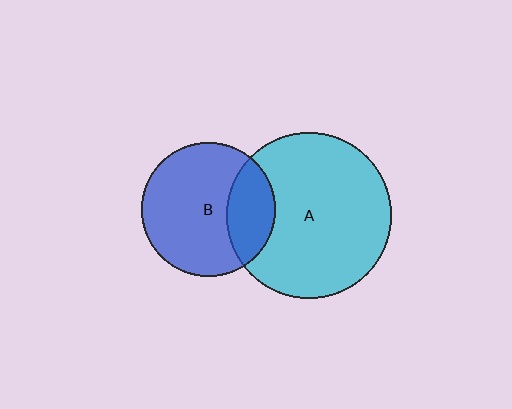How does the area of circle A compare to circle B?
Approximately 1.5 times.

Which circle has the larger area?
Circle A (cyan).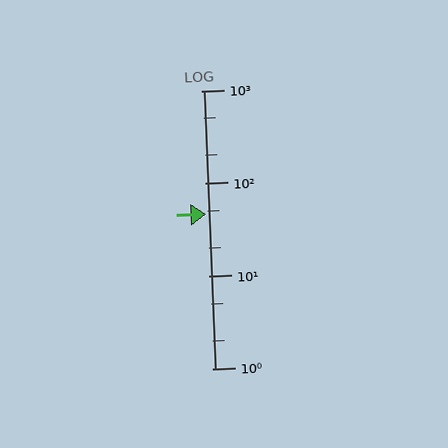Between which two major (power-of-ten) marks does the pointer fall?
The pointer is between 10 and 100.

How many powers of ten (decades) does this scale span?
The scale spans 3 decades, from 1 to 1000.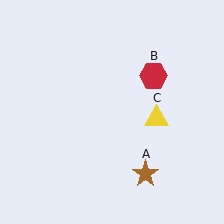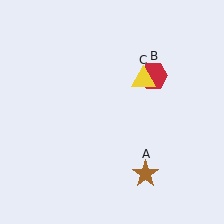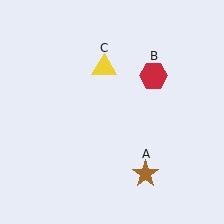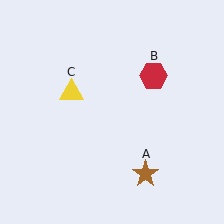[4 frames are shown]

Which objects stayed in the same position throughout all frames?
Brown star (object A) and red hexagon (object B) remained stationary.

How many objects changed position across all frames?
1 object changed position: yellow triangle (object C).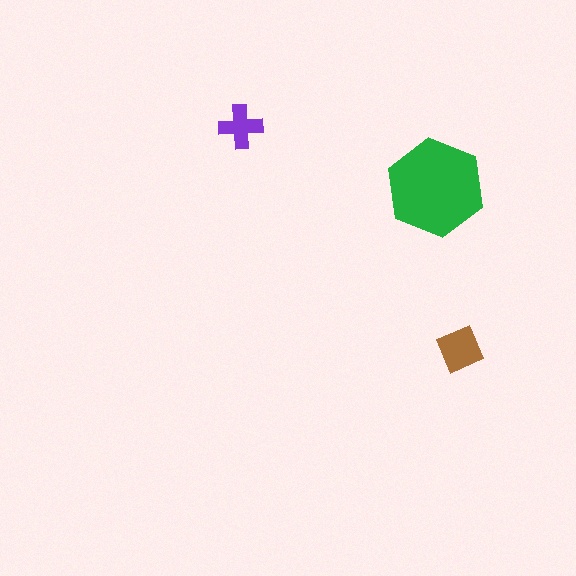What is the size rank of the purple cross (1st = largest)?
3rd.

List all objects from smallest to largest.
The purple cross, the brown diamond, the green hexagon.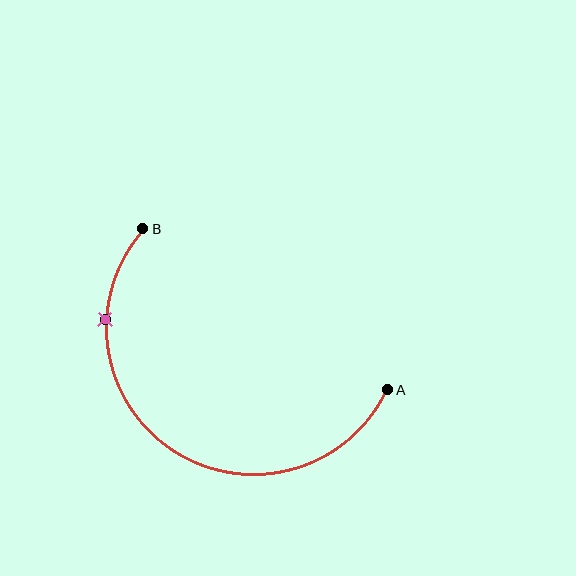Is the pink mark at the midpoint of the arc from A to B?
No. The pink mark lies on the arc but is closer to endpoint B. The arc midpoint would be at the point on the curve equidistant along the arc from both A and B.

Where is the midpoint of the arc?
The arc midpoint is the point on the curve farthest from the straight line joining A and B. It sits below that line.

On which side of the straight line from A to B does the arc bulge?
The arc bulges below the straight line connecting A and B.